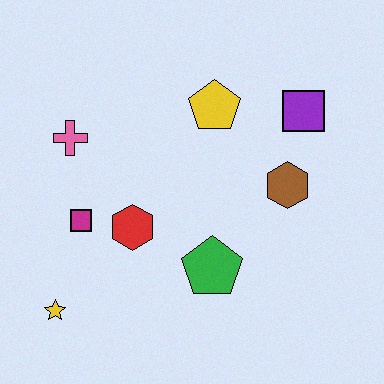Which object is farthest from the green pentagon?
The pink cross is farthest from the green pentagon.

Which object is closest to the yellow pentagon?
The purple square is closest to the yellow pentagon.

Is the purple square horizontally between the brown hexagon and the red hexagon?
No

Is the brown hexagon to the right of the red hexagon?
Yes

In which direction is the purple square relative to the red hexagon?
The purple square is to the right of the red hexagon.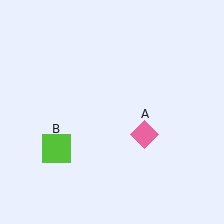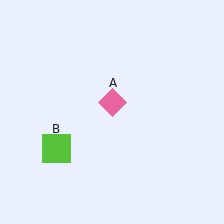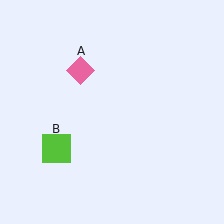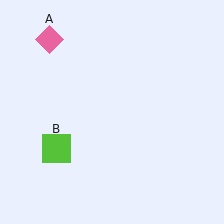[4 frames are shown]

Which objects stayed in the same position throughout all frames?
Lime square (object B) remained stationary.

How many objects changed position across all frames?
1 object changed position: pink diamond (object A).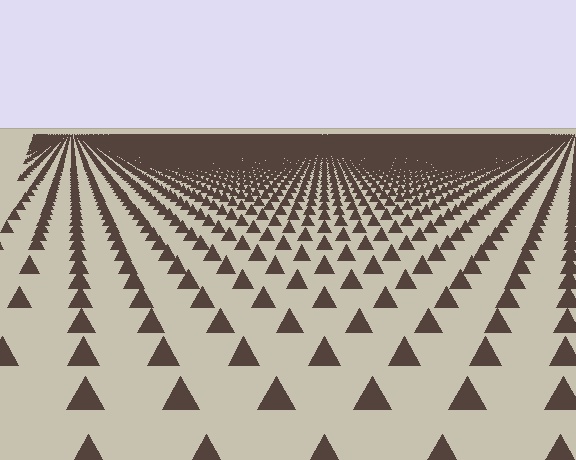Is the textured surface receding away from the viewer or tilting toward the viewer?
The surface is receding away from the viewer. Texture elements get smaller and denser toward the top.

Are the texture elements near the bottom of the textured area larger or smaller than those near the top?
Larger. Near the bottom, elements are closer to the viewer and appear at a bigger on-screen size.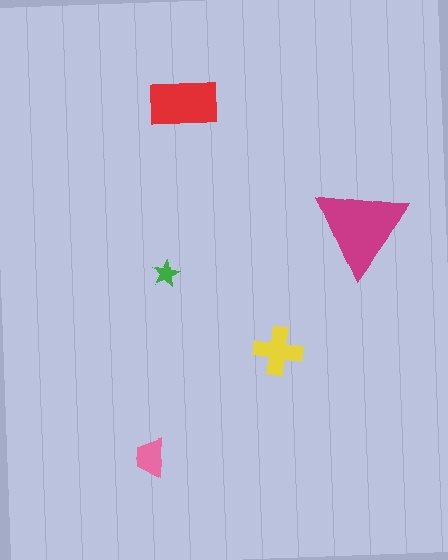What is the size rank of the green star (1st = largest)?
5th.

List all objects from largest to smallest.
The magenta triangle, the red rectangle, the yellow cross, the pink trapezoid, the green star.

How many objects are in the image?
There are 5 objects in the image.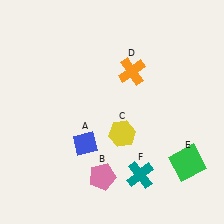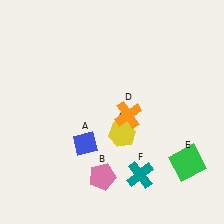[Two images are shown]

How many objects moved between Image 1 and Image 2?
1 object moved between the two images.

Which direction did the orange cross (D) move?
The orange cross (D) moved down.